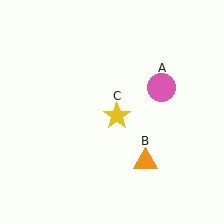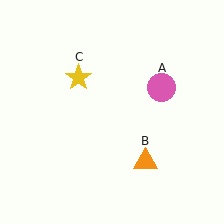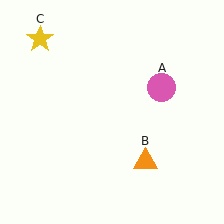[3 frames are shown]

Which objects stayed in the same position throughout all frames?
Pink circle (object A) and orange triangle (object B) remained stationary.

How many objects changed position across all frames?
1 object changed position: yellow star (object C).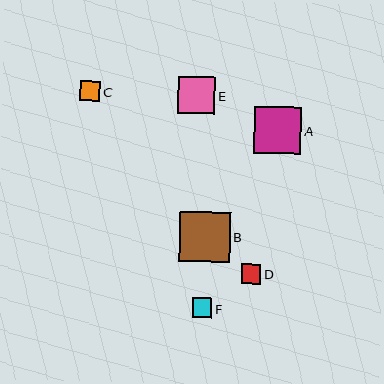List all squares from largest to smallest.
From largest to smallest: B, A, E, C, D, F.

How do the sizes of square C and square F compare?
Square C and square F are approximately the same size.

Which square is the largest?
Square B is the largest with a size of approximately 51 pixels.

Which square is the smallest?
Square F is the smallest with a size of approximately 20 pixels.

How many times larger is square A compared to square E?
Square A is approximately 1.3 times the size of square E.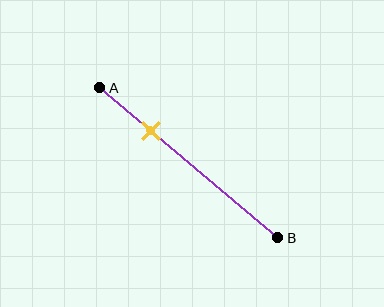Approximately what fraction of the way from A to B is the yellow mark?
The yellow mark is approximately 30% of the way from A to B.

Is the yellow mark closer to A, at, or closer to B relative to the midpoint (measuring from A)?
The yellow mark is closer to point A than the midpoint of segment AB.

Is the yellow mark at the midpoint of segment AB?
No, the mark is at about 30% from A, not at the 50% midpoint.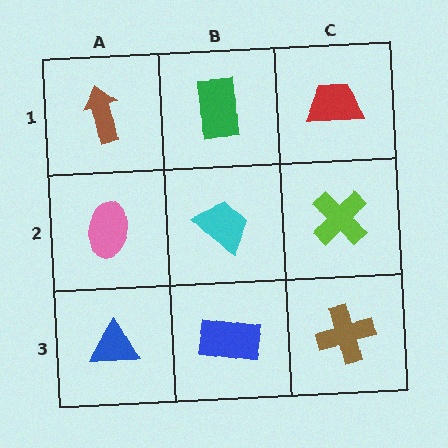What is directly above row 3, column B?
A cyan trapezoid.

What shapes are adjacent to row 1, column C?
A lime cross (row 2, column C), a green rectangle (row 1, column B).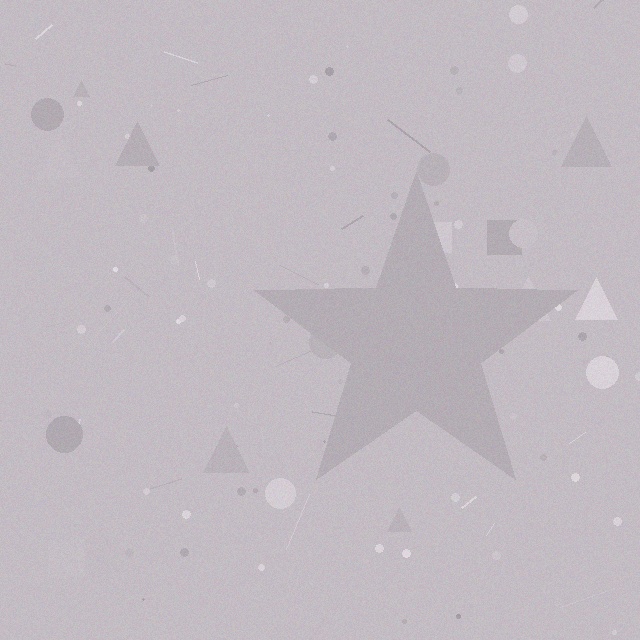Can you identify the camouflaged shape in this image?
The camouflaged shape is a star.